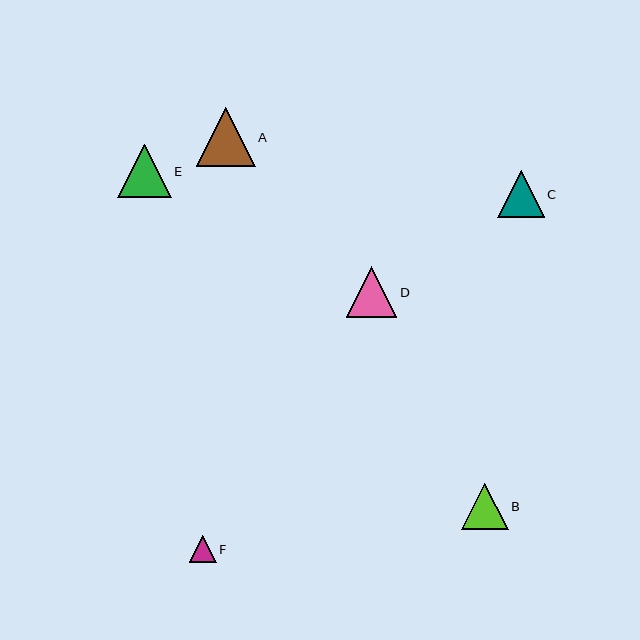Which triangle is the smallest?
Triangle F is the smallest with a size of approximately 27 pixels.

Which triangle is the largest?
Triangle A is the largest with a size of approximately 59 pixels.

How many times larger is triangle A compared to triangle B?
Triangle A is approximately 1.3 times the size of triangle B.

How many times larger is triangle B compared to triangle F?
Triangle B is approximately 1.7 times the size of triangle F.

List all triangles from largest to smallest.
From largest to smallest: A, E, D, B, C, F.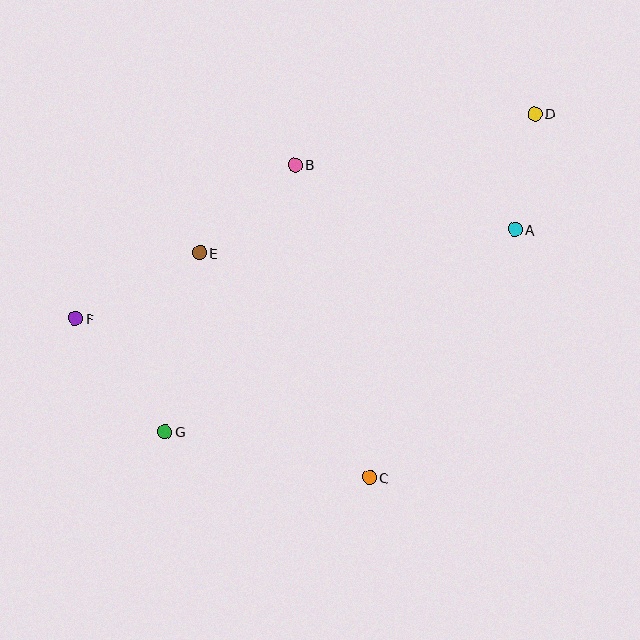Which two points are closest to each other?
Points A and D are closest to each other.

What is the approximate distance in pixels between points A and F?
The distance between A and F is approximately 448 pixels.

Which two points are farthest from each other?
Points D and F are farthest from each other.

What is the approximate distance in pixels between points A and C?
The distance between A and C is approximately 287 pixels.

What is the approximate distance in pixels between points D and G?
The distance between D and G is approximately 488 pixels.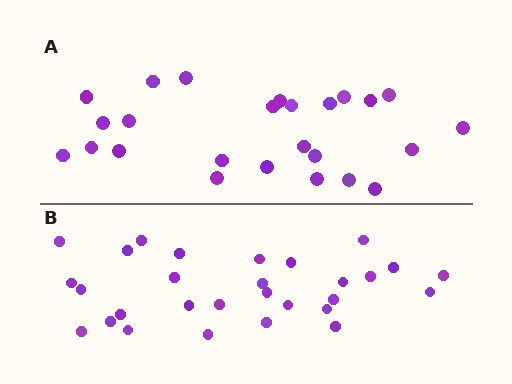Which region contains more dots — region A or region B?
Region B (the bottom region) has more dots.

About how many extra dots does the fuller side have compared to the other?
Region B has about 4 more dots than region A.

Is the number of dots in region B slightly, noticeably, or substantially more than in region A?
Region B has only slightly more — the two regions are fairly close. The ratio is roughly 1.2 to 1.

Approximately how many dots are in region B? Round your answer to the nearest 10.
About 30 dots. (The exact count is 29, which rounds to 30.)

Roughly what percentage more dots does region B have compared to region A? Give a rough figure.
About 15% more.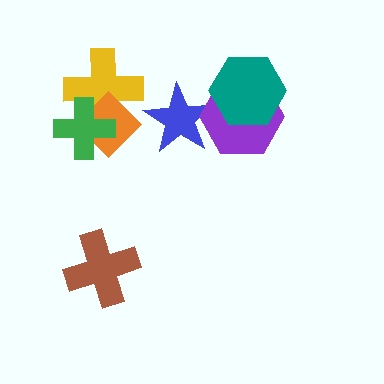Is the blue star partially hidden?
Yes, it is partially covered by another shape.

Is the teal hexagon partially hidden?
No, no other shape covers it.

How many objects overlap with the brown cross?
0 objects overlap with the brown cross.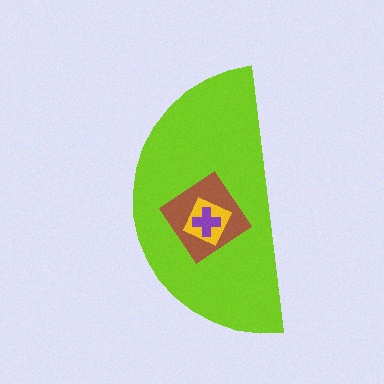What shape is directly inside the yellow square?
The purple cross.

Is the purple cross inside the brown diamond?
Yes.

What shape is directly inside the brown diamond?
The yellow square.